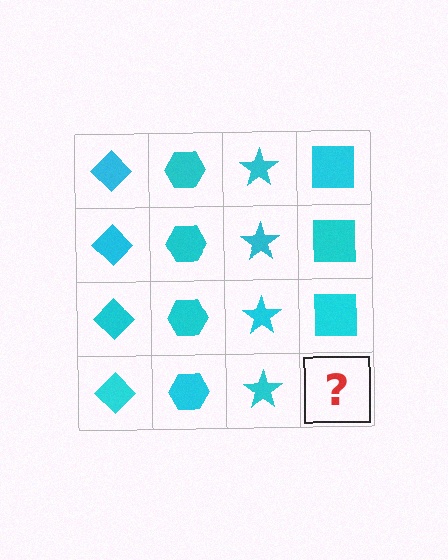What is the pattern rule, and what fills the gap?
The rule is that each column has a consistent shape. The gap should be filled with a cyan square.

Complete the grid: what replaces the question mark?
The question mark should be replaced with a cyan square.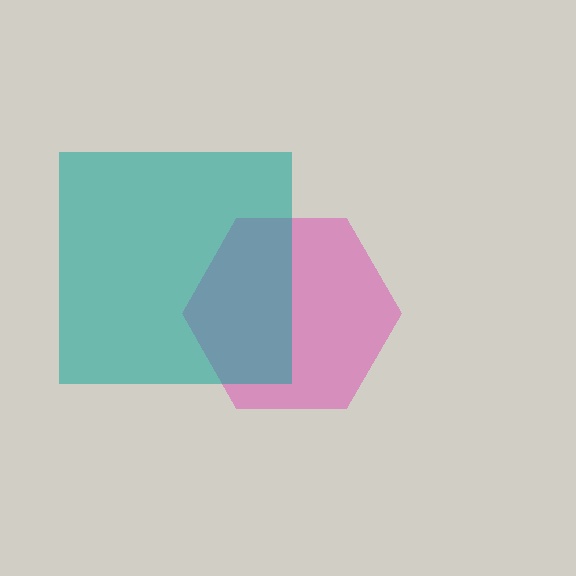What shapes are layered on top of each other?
The layered shapes are: a pink hexagon, a teal square.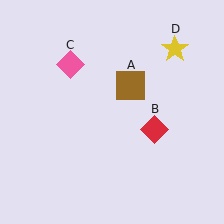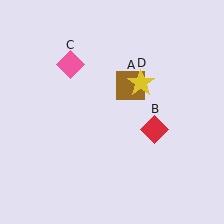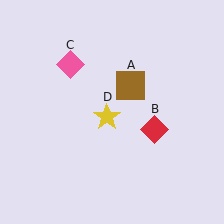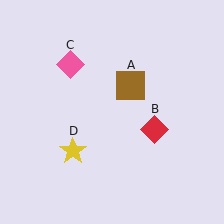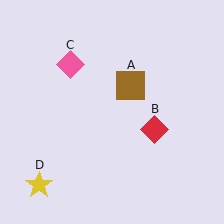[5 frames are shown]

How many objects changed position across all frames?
1 object changed position: yellow star (object D).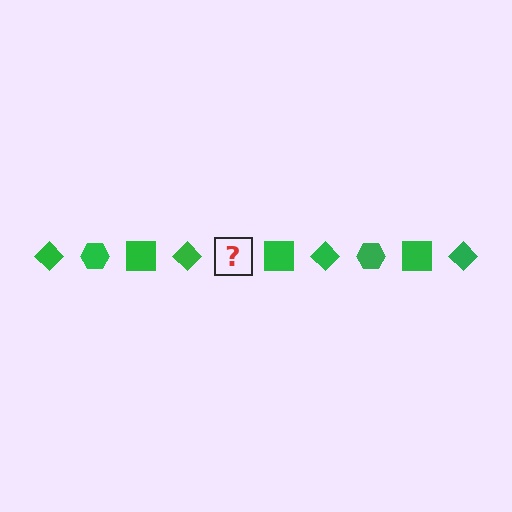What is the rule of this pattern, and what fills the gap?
The rule is that the pattern cycles through diamond, hexagon, square shapes in green. The gap should be filled with a green hexagon.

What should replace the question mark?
The question mark should be replaced with a green hexagon.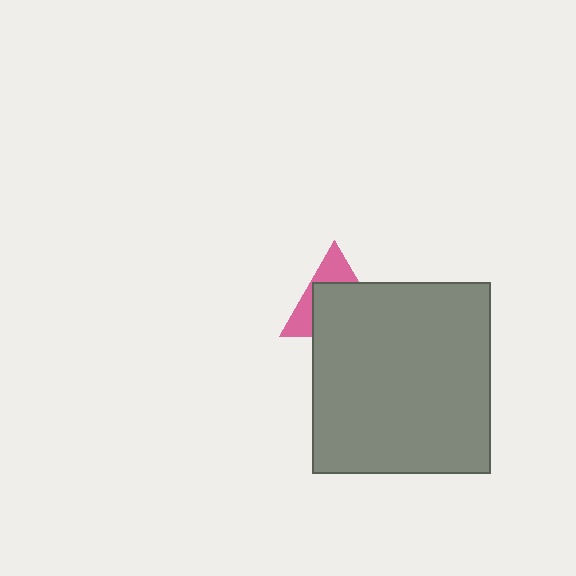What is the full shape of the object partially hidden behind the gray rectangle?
The partially hidden object is a pink triangle.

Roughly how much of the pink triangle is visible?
A small part of it is visible (roughly 35%).